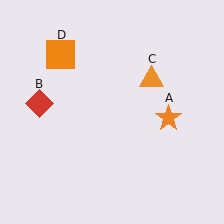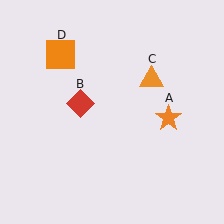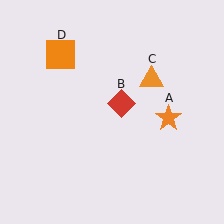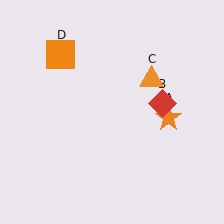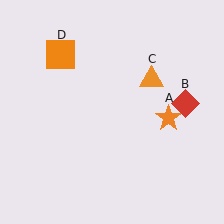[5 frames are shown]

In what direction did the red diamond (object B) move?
The red diamond (object B) moved right.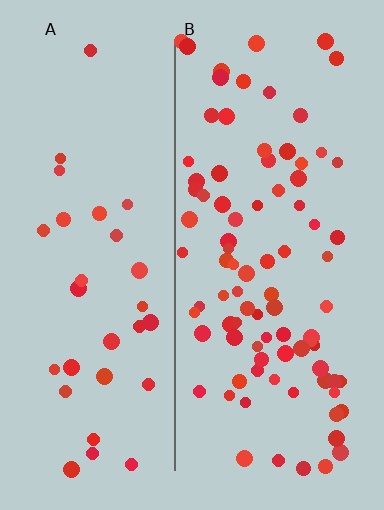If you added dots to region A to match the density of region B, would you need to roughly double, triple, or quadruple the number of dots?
Approximately triple.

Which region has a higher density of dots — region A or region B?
B (the right).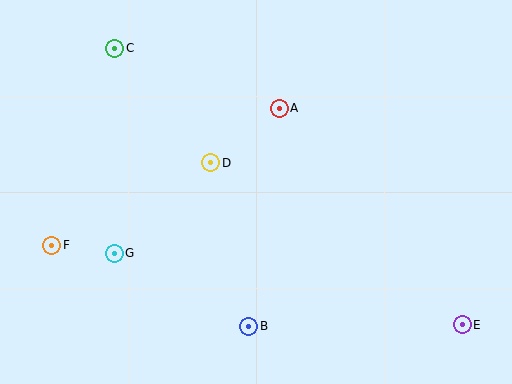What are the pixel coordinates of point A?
Point A is at (279, 108).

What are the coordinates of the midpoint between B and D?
The midpoint between B and D is at (230, 244).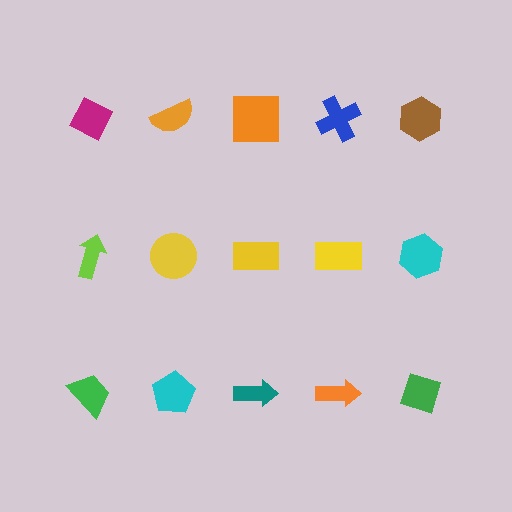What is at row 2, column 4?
A yellow rectangle.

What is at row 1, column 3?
An orange square.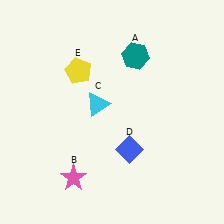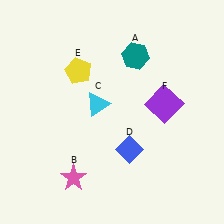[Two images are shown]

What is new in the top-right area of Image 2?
A purple square (F) was added in the top-right area of Image 2.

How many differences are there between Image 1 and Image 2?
There is 1 difference between the two images.